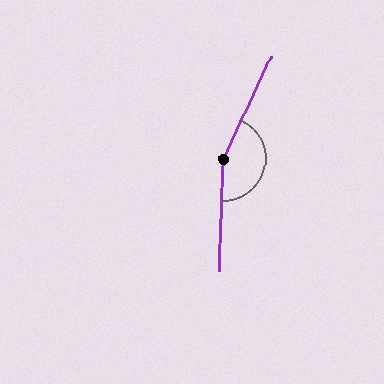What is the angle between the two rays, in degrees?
Approximately 157 degrees.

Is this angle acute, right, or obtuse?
It is obtuse.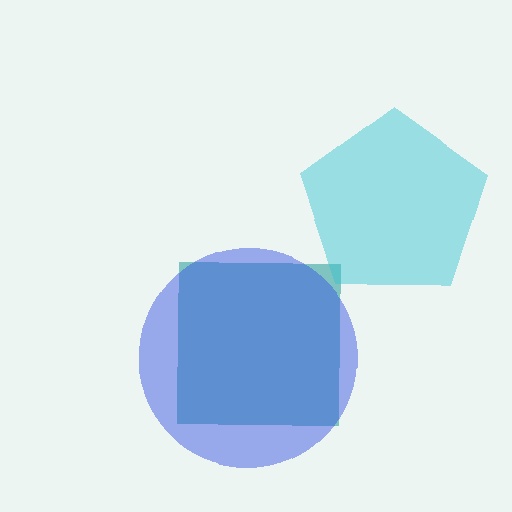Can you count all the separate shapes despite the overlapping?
Yes, there are 3 separate shapes.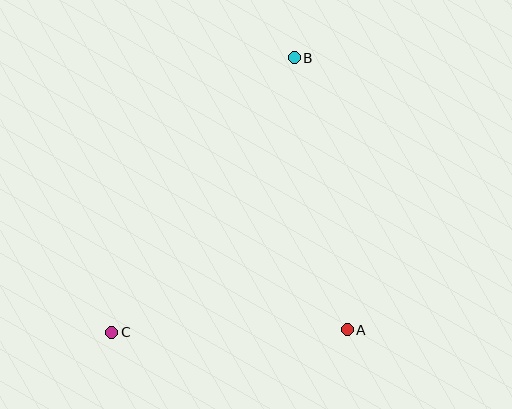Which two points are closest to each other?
Points A and C are closest to each other.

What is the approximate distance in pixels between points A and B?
The distance between A and B is approximately 277 pixels.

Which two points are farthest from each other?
Points B and C are farthest from each other.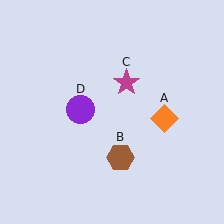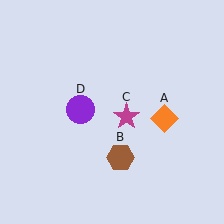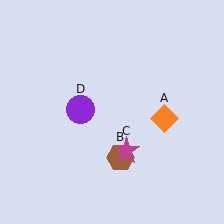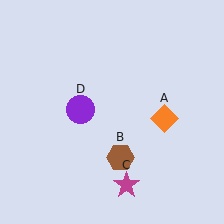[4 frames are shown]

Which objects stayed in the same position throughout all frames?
Orange diamond (object A) and brown hexagon (object B) and purple circle (object D) remained stationary.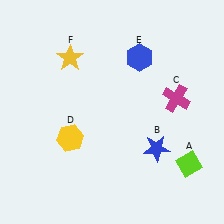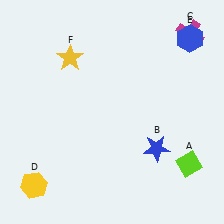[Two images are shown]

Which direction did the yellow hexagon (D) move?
The yellow hexagon (D) moved down.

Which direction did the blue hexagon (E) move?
The blue hexagon (E) moved right.